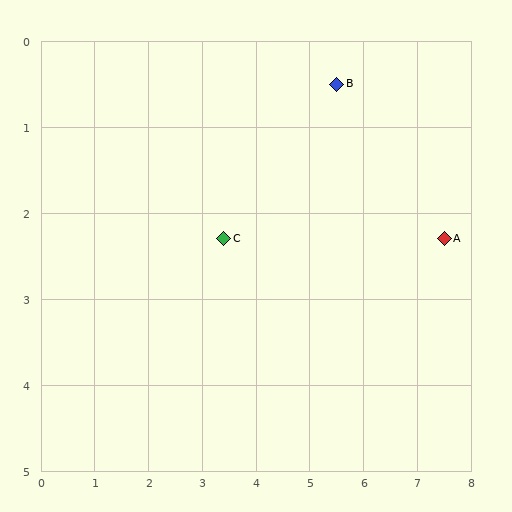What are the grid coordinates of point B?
Point B is at approximately (5.5, 0.5).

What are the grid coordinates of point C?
Point C is at approximately (3.4, 2.3).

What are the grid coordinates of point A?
Point A is at approximately (7.5, 2.3).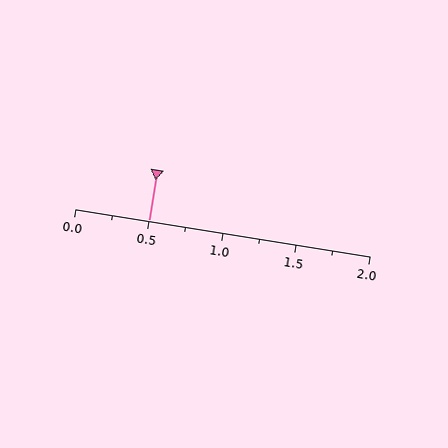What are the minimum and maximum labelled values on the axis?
The axis runs from 0.0 to 2.0.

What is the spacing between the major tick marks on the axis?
The major ticks are spaced 0.5 apart.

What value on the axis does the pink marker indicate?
The marker indicates approximately 0.5.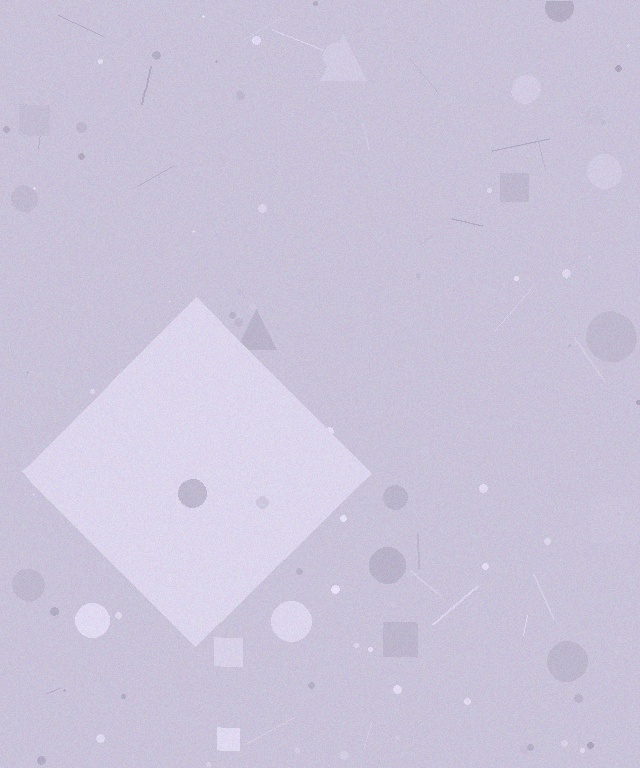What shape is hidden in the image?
A diamond is hidden in the image.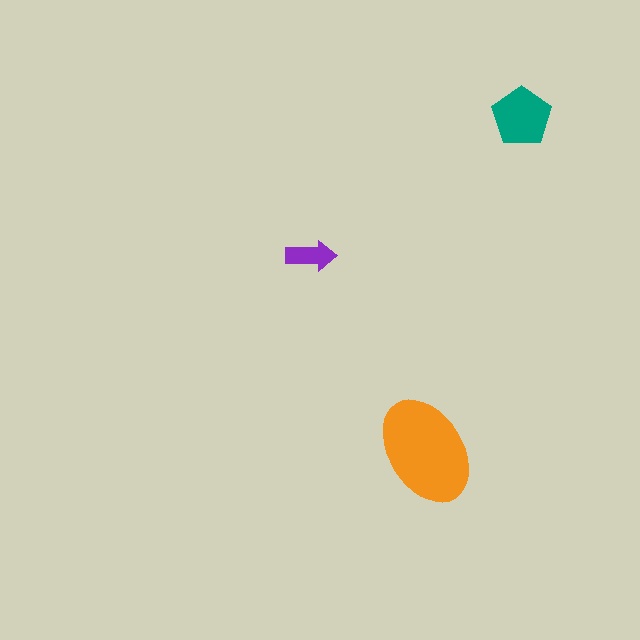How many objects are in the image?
There are 3 objects in the image.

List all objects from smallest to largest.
The purple arrow, the teal pentagon, the orange ellipse.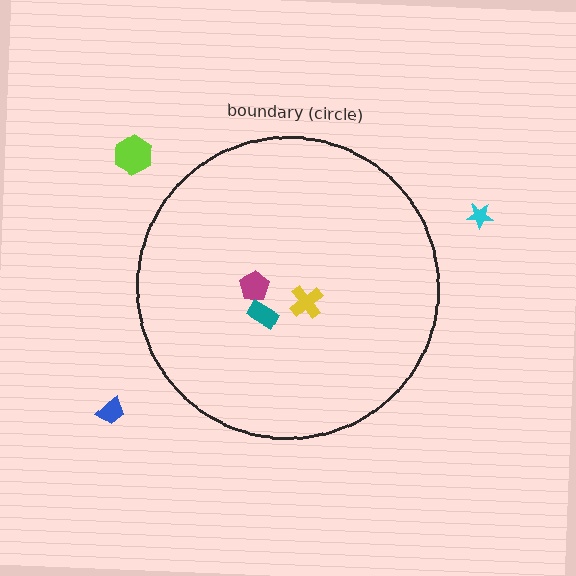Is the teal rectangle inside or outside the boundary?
Inside.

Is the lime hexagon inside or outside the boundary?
Outside.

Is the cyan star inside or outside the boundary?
Outside.